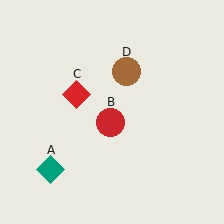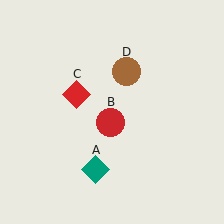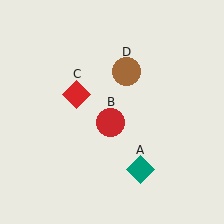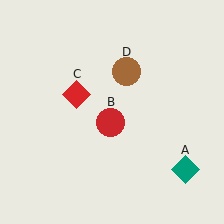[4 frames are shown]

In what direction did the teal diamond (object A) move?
The teal diamond (object A) moved right.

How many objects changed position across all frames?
1 object changed position: teal diamond (object A).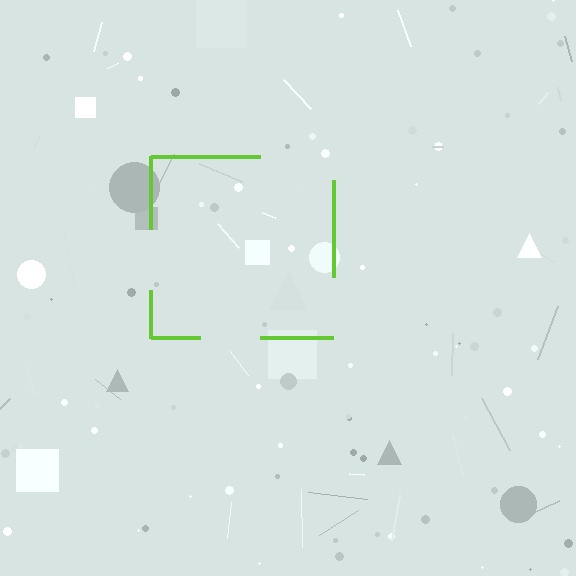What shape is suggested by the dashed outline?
The dashed outline suggests a square.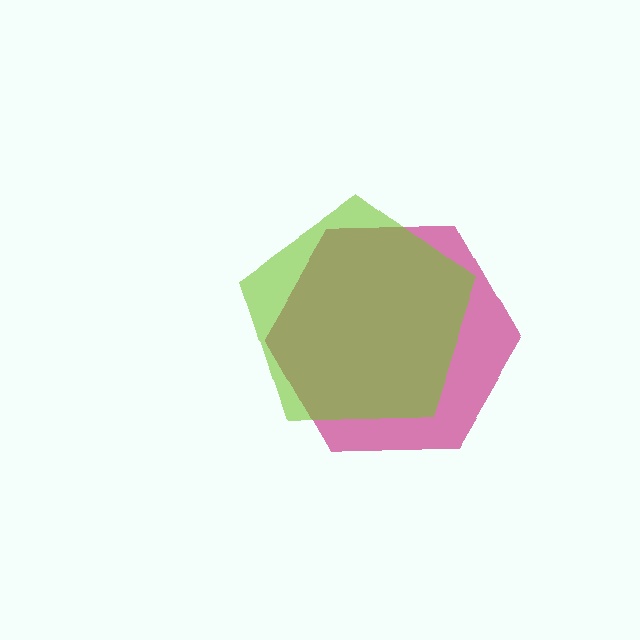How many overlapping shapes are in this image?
There are 2 overlapping shapes in the image.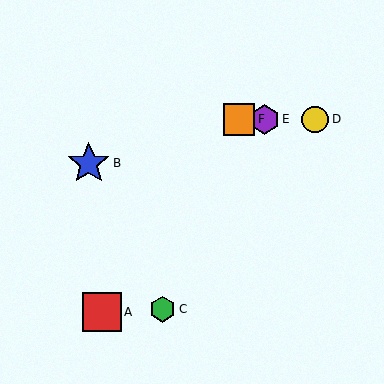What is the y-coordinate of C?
Object C is at y≈309.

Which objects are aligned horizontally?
Objects D, E, F are aligned horizontally.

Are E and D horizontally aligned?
Yes, both are at y≈119.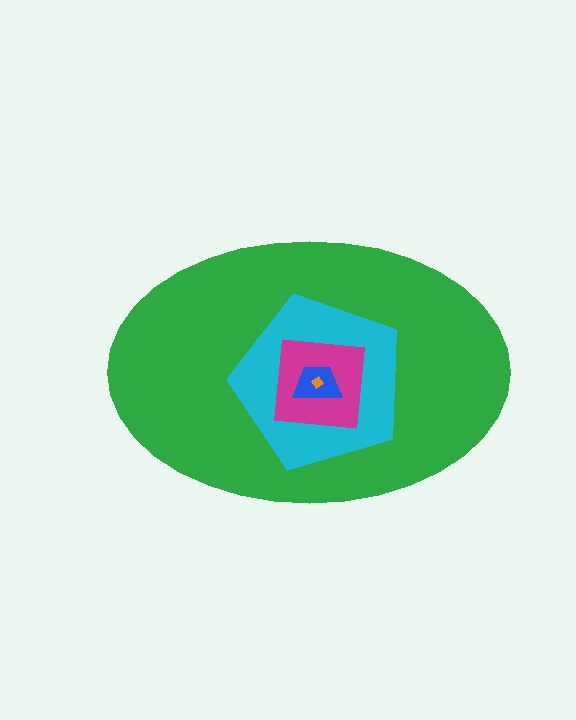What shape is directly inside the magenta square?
The blue trapezoid.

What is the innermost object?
The orange diamond.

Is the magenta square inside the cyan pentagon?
Yes.